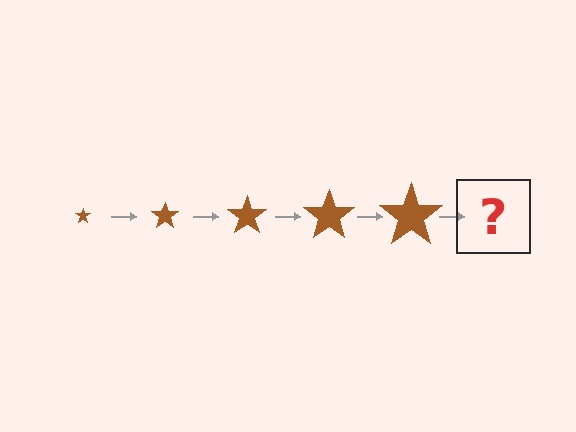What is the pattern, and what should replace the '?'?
The pattern is that the star gets progressively larger each step. The '?' should be a brown star, larger than the previous one.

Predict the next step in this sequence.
The next step is a brown star, larger than the previous one.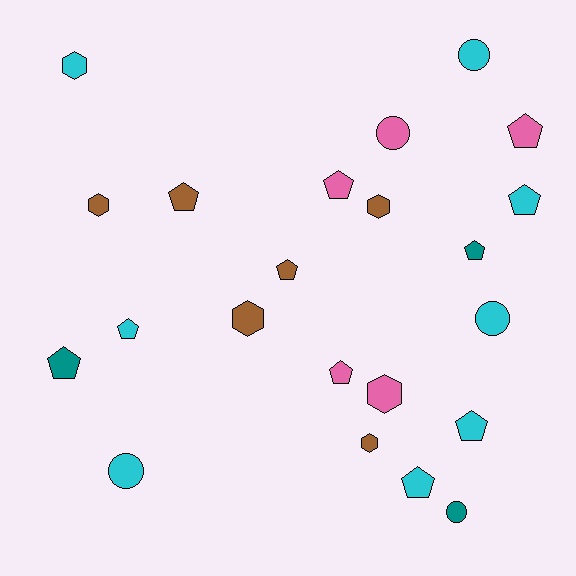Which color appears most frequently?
Cyan, with 8 objects.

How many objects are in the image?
There are 22 objects.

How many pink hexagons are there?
There is 1 pink hexagon.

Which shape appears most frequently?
Pentagon, with 11 objects.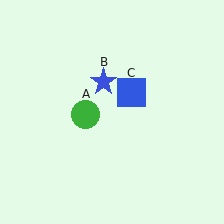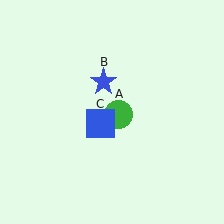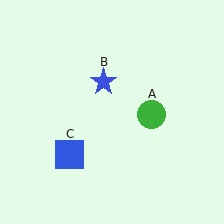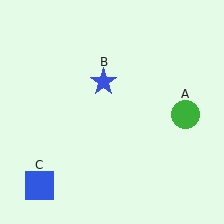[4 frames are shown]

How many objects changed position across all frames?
2 objects changed position: green circle (object A), blue square (object C).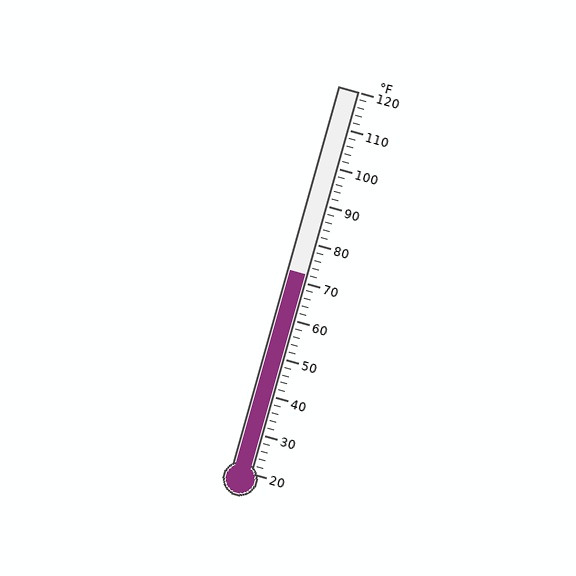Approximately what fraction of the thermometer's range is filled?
The thermometer is filled to approximately 50% of its range.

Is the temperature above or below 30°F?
The temperature is above 30°F.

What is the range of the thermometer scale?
The thermometer scale ranges from 20°F to 120°F.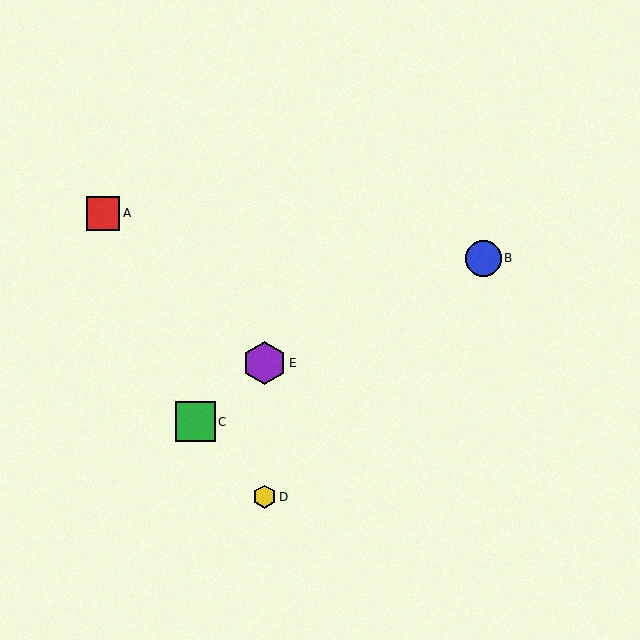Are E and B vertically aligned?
No, E is at x≈265 and B is at x≈483.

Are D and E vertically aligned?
Yes, both are at x≈265.